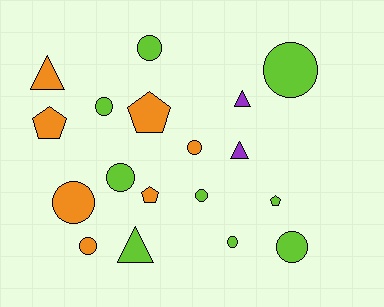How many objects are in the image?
There are 18 objects.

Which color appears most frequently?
Lime, with 9 objects.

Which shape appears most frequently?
Circle, with 10 objects.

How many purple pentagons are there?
There are no purple pentagons.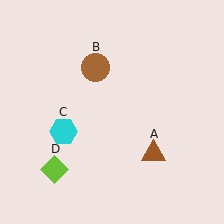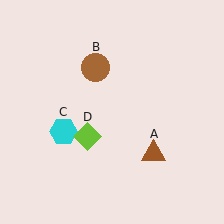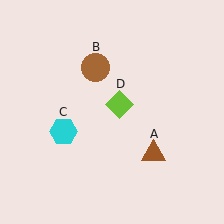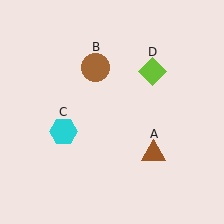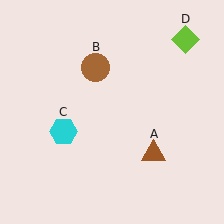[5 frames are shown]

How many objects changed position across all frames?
1 object changed position: lime diamond (object D).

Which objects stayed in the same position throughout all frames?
Brown triangle (object A) and brown circle (object B) and cyan hexagon (object C) remained stationary.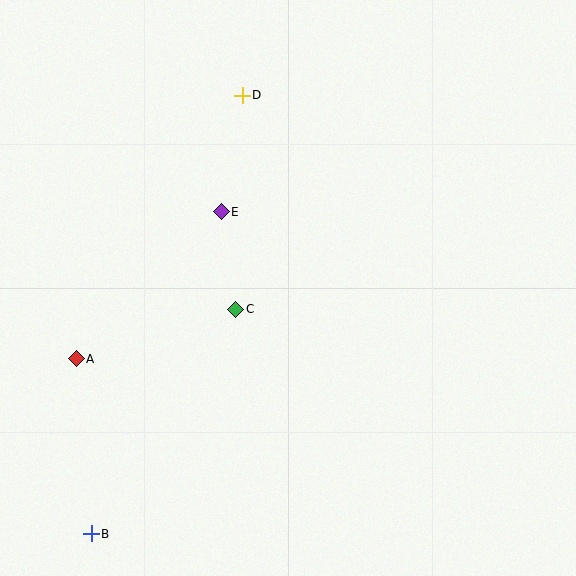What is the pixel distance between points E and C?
The distance between E and C is 98 pixels.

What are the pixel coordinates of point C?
Point C is at (236, 309).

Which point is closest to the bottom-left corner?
Point B is closest to the bottom-left corner.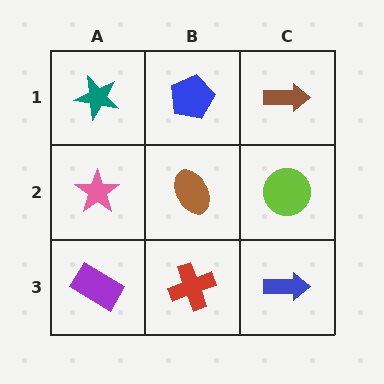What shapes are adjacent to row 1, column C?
A lime circle (row 2, column C), a blue pentagon (row 1, column B).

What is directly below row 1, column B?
A brown ellipse.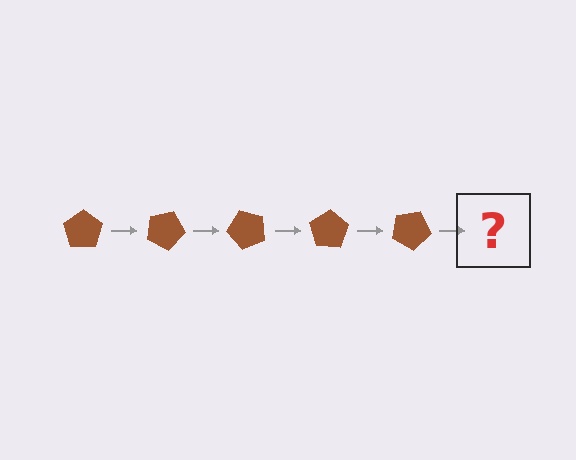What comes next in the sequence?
The next element should be a brown pentagon rotated 125 degrees.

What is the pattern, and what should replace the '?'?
The pattern is that the pentagon rotates 25 degrees each step. The '?' should be a brown pentagon rotated 125 degrees.